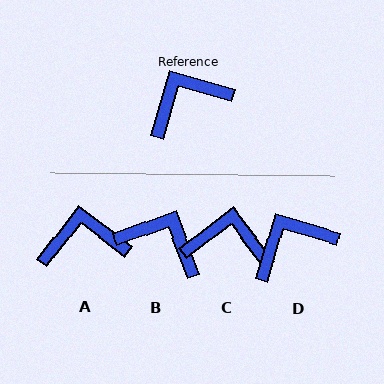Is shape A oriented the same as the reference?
No, it is off by about 21 degrees.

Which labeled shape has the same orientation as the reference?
D.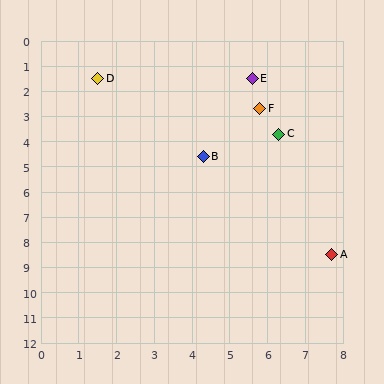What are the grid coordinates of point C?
Point C is at approximately (6.3, 3.7).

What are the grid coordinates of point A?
Point A is at approximately (7.7, 8.5).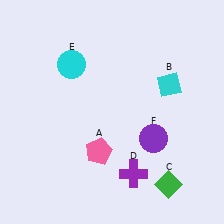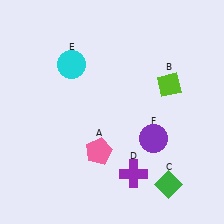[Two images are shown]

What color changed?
The diamond (B) changed from cyan in Image 1 to lime in Image 2.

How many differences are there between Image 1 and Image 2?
There is 1 difference between the two images.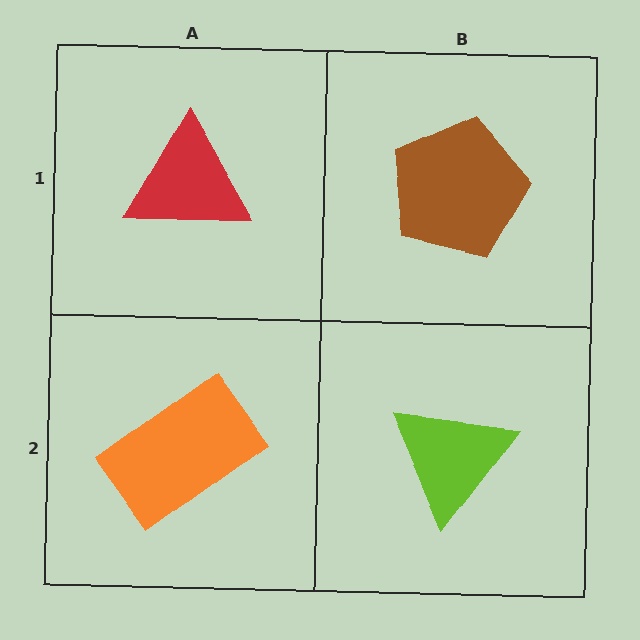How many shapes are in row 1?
2 shapes.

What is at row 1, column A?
A red triangle.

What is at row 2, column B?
A lime triangle.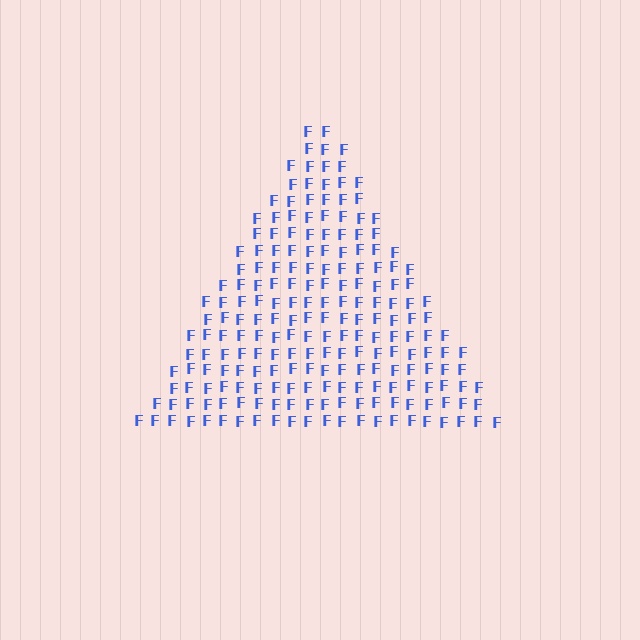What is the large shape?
The large shape is a triangle.